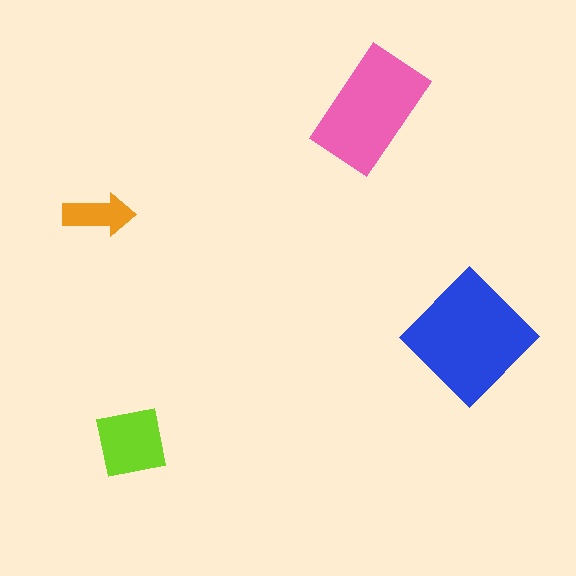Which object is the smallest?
The orange arrow.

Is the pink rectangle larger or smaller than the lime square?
Larger.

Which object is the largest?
The blue diamond.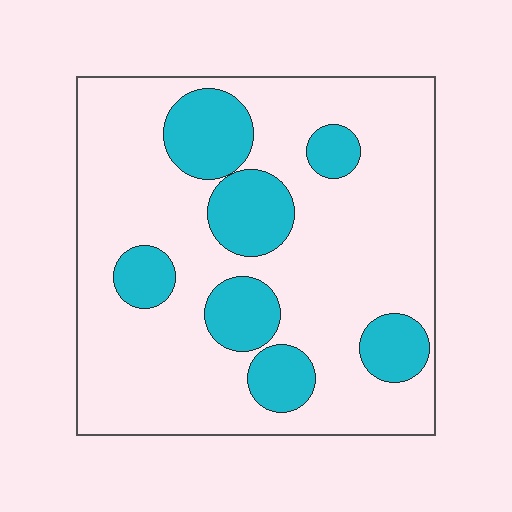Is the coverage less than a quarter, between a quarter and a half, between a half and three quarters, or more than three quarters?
Less than a quarter.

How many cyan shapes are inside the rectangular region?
7.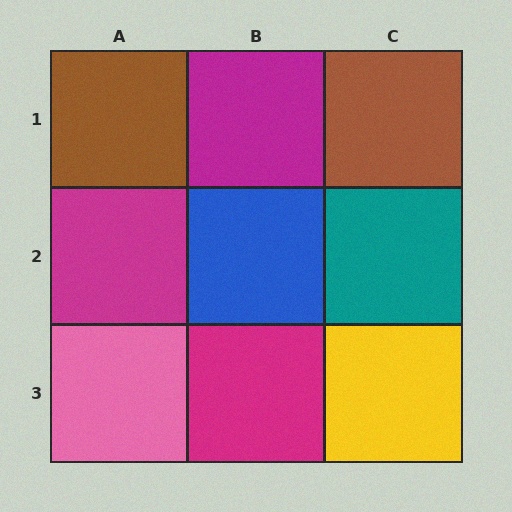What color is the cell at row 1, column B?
Magenta.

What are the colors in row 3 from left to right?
Pink, magenta, yellow.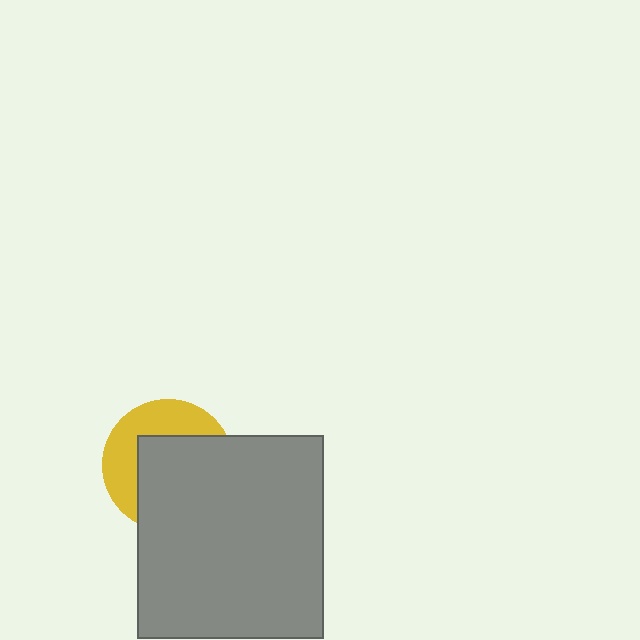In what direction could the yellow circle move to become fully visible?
The yellow circle could move toward the upper-left. That would shift it out from behind the gray rectangle entirely.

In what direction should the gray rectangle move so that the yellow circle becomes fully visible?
The gray rectangle should move toward the lower-right. That is the shortest direction to clear the overlap and leave the yellow circle fully visible.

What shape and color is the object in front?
The object in front is a gray rectangle.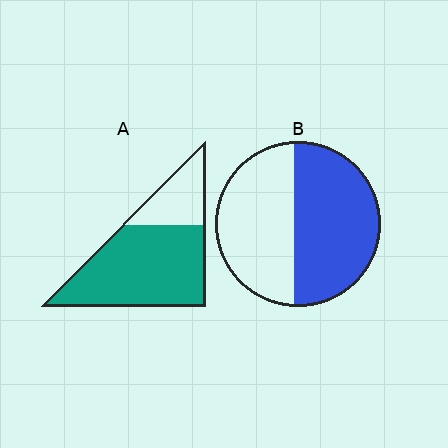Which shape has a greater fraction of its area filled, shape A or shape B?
Shape A.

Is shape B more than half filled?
Roughly half.